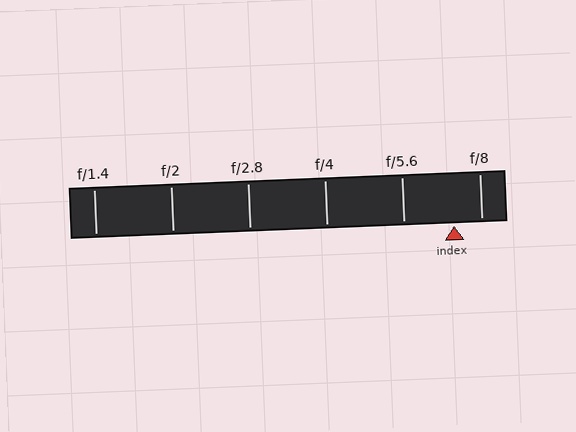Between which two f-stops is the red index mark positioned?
The index mark is between f/5.6 and f/8.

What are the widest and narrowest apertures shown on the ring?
The widest aperture shown is f/1.4 and the narrowest is f/8.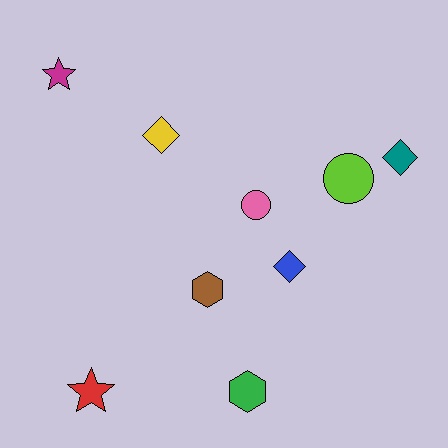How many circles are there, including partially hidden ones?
There are 2 circles.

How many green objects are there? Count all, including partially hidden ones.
There is 1 green object.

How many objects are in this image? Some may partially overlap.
There are 9 objects.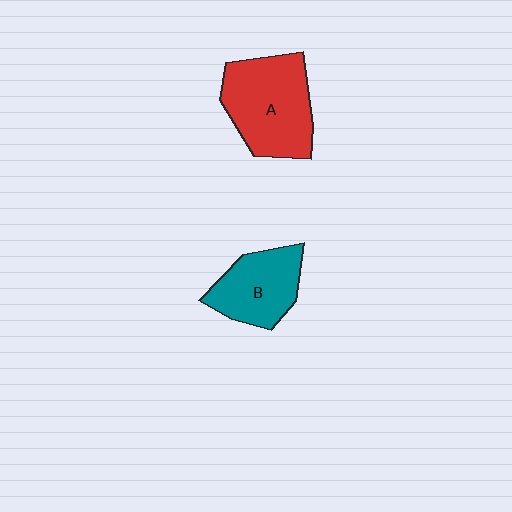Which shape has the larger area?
Shape A (red).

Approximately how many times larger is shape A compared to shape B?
Approximately 1.4 times.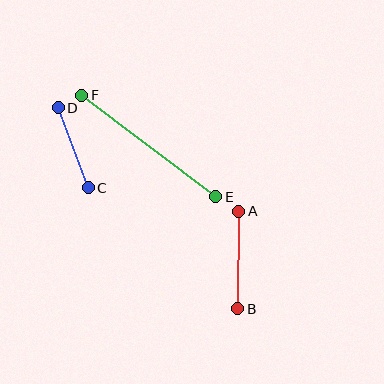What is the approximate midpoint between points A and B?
The midpoint is at approximately (238, 260) pixels.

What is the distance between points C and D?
The distance is approximately 86 pixels.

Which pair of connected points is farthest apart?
Points E and F are farthest apart.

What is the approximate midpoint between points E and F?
The midpoint is at approximately (149, 146) pixels.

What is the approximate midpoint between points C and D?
The midpoint is at approximately (73, 148) pixels.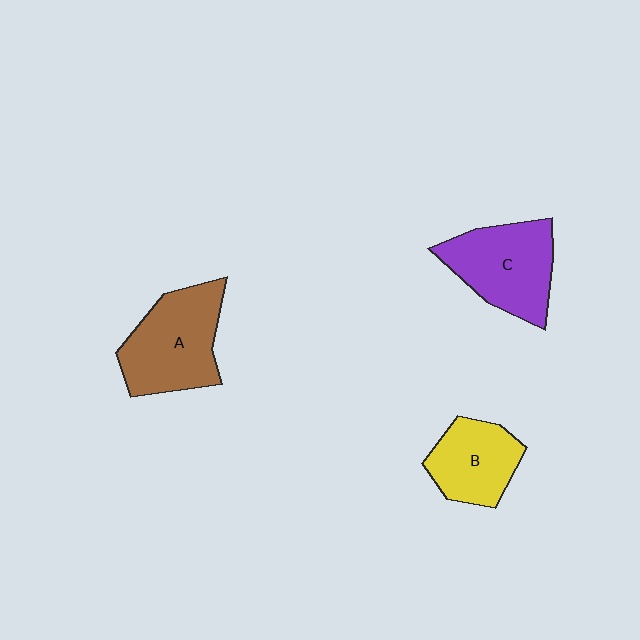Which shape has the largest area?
Shape A (brown).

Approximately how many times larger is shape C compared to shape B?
Approximately 1.3 times.